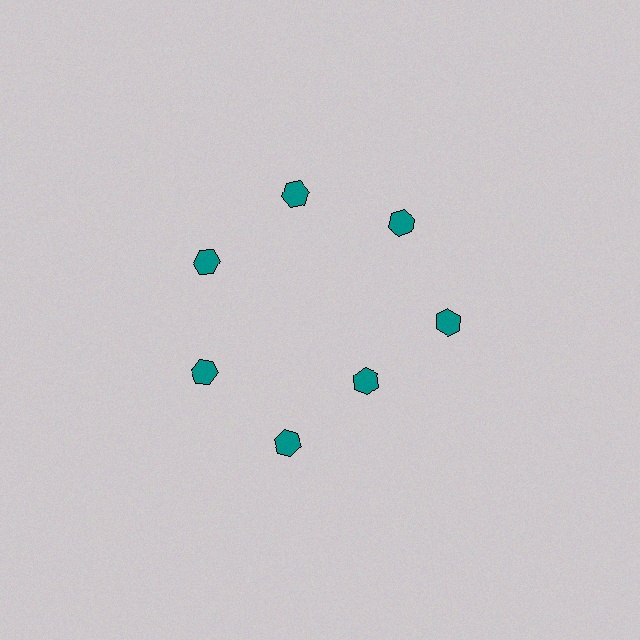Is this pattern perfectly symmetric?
No. The 7 teal hexagons are arranged in a ring, but one element near the 5 o'clock position is pulled inward toward the center, breaking the 7-fold rotational symmetry.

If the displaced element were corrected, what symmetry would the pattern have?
It would have 7-fold rotational symmetry — the pattern would map onto itself every 51 degrees.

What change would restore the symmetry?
The symmetry would be restored by moving it outward, back onto the ring so that all 7 hexagons sit at equal angles and equal distance from the center.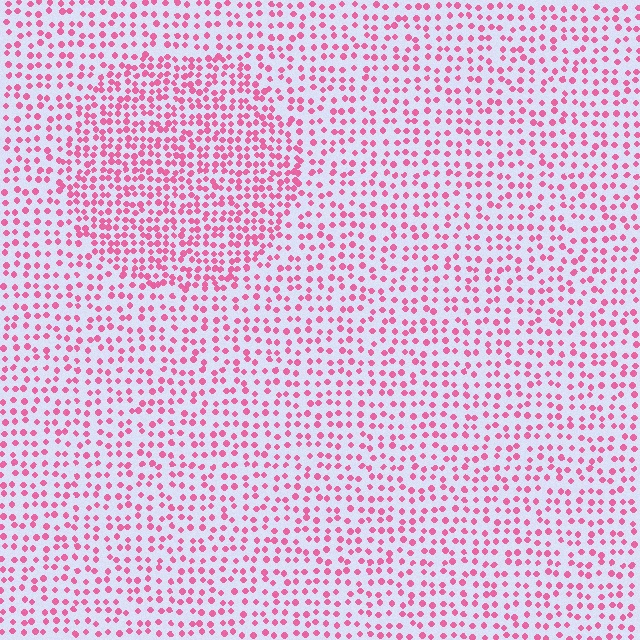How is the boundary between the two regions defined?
The boundary is defined by a change in element density (approximately 1.7x ratio). All elements are the same color, size, and shape.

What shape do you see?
I see a circle.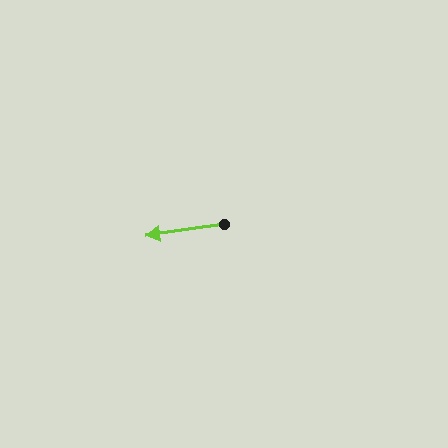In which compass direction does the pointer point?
West.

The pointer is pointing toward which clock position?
Roughly 9 o'clock.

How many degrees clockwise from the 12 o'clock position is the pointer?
Approximately 262 degrees.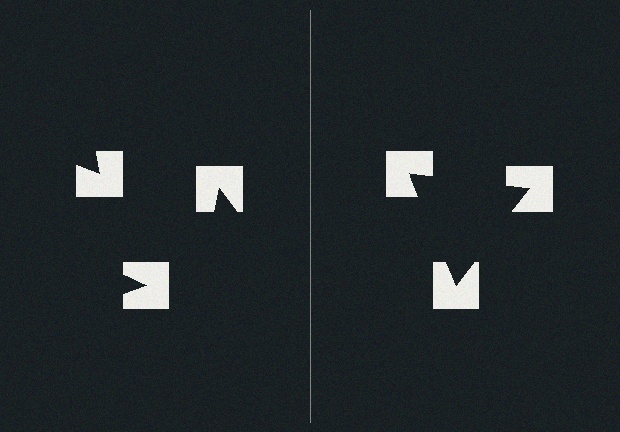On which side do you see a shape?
An illusory triangle appears on the right side. On the left side the wedge cuts are rotated, so no coherent shape forms.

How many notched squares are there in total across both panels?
6 — 3 on each side.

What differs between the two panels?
The notched squares are positioned identically on both sides; only the wedge orientations differ. On the right they align to a triangle; on the left they are misaligned.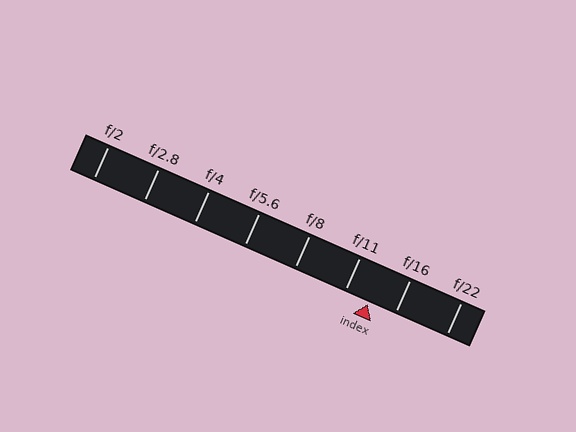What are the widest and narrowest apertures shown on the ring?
The widest aperture shown is f/2 and the narrowest is f/22.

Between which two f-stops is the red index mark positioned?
The index mark is between f/11 and f/16.